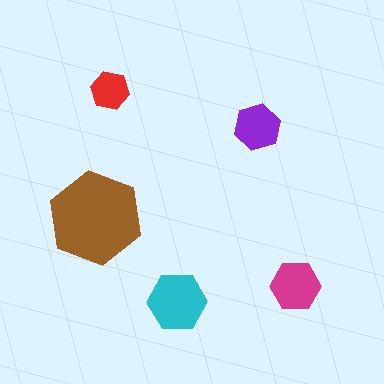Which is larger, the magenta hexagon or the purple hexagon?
The magenta one.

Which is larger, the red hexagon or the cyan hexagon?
The cyan one.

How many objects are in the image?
There are 5 objects in the image.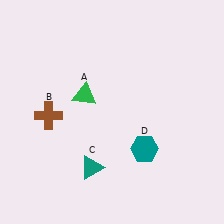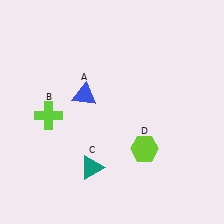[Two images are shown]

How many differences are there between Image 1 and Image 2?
There are 3 differences between the two images.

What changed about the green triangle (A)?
In Image 1, A is green. In Image 2, it changed to blue.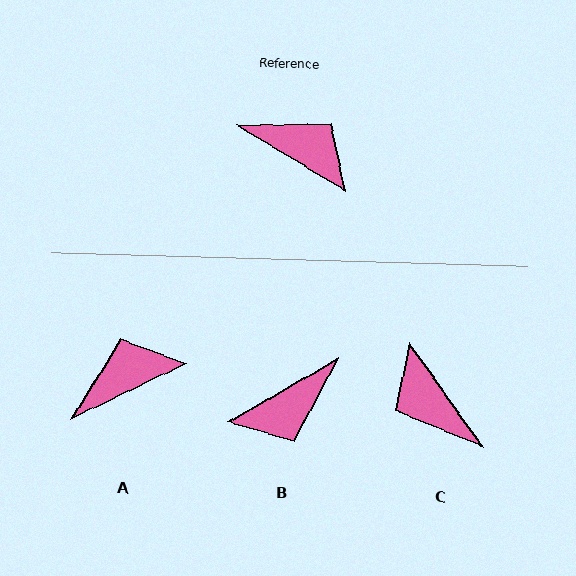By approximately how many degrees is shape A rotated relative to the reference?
Approximately 57 degrees counter-clockwise.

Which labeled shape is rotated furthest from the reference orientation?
C, about 156 degrees away.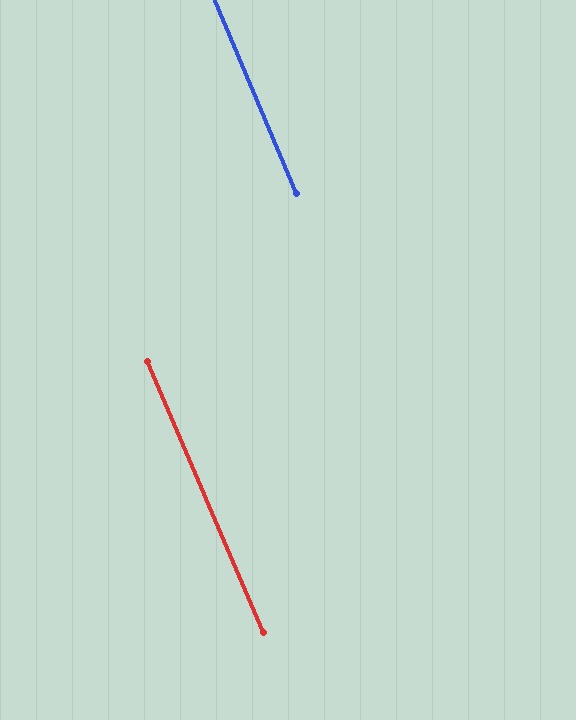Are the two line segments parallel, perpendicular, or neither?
Parallel — their directions differ by only 0.5°.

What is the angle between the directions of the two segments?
Approximately 1 degree.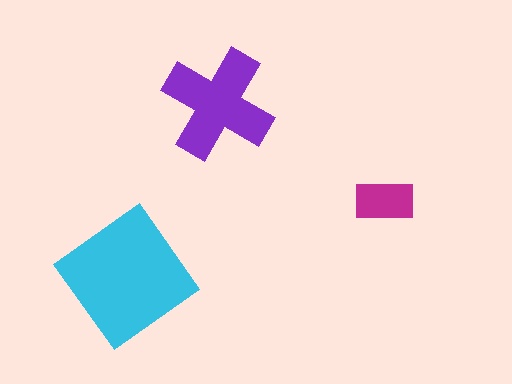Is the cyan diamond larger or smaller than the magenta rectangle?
Larger.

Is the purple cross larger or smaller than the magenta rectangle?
Larger.